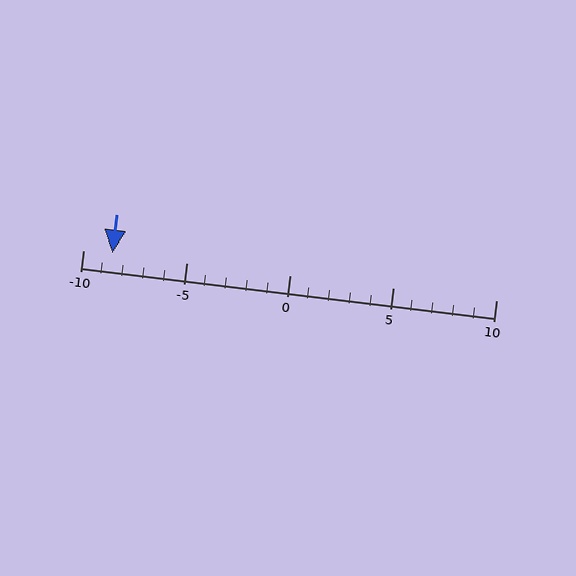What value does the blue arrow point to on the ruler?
The blue arrow points to approximately -9.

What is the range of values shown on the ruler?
The ruler shows values from -10 to 10.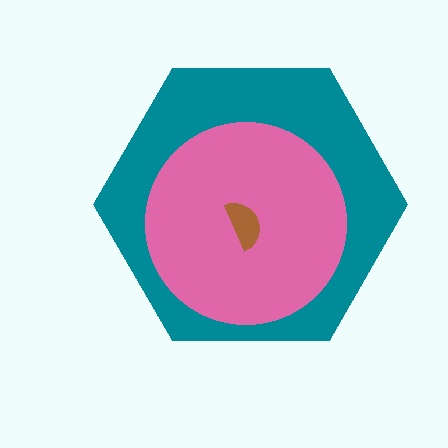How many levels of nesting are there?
3.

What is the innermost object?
The brown semicircle.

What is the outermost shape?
The teal hexagon.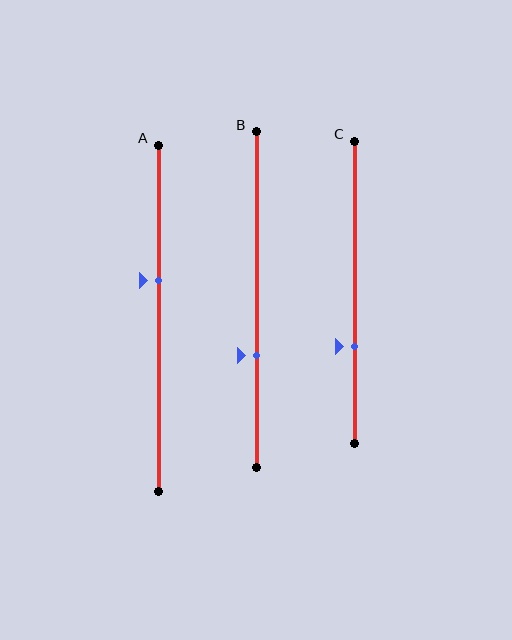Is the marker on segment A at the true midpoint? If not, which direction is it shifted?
No, the marker on segment A is shifted upward by about 11% of the segment length.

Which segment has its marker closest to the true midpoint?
Segment A has its marker closest to the true midpoint.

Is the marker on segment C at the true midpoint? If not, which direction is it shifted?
No, the marker on segment C is shifted downward by about 18% of the segment length.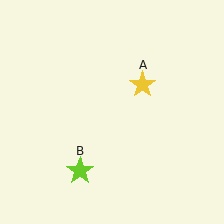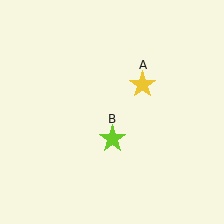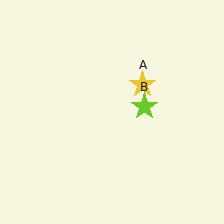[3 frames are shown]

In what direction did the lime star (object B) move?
The lime star (object B) moved up and to the right.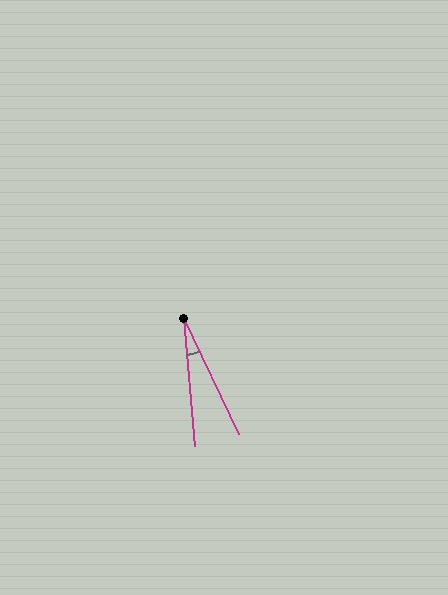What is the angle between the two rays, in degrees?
Approximately 21 degrees.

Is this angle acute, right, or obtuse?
It is acute.